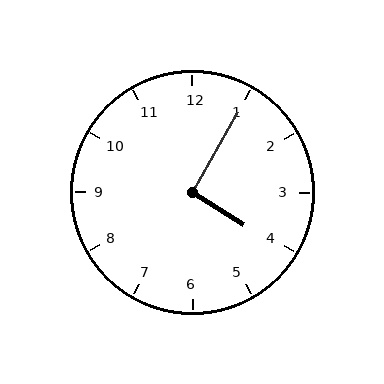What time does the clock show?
4:05.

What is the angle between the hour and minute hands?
Approximately 92 degrees.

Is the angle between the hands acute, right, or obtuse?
It is right.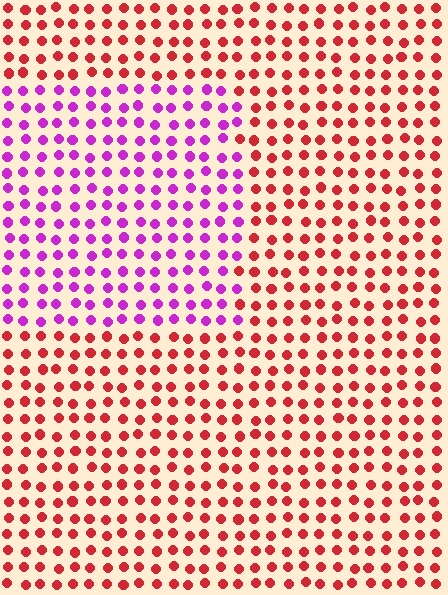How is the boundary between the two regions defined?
The boundary is defined purely by a slight shift in hue (about 58 degrees). Spacing, size, and orientation are identical on both sides.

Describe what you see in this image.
The image is filled with small red elements in a uniform arrangement. A rectangle-shaped region is visible where the elements are tinted to a slightly different hue, forming a subtle color boundary.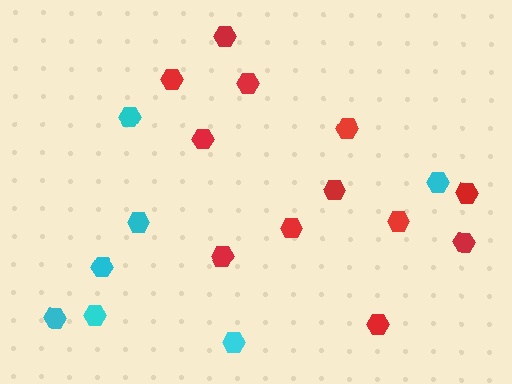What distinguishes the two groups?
There are 2 groups: one group of cyan hexagons (7) and one group of red hexagons (12).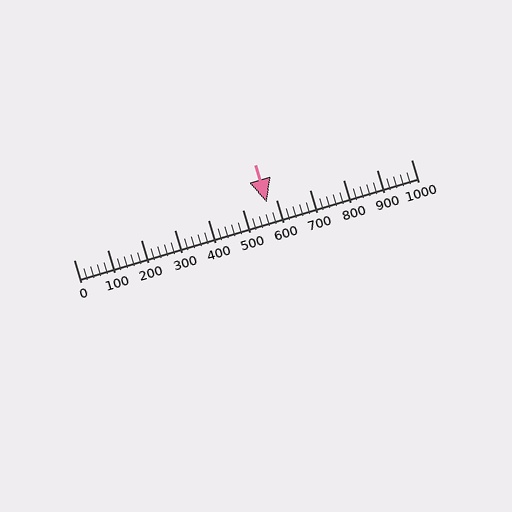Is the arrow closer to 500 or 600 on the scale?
The arrow is closer to 600.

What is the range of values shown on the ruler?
The ruler shows values from 0 to 1000.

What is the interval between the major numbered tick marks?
The major tick marks are spaced 100 units apart.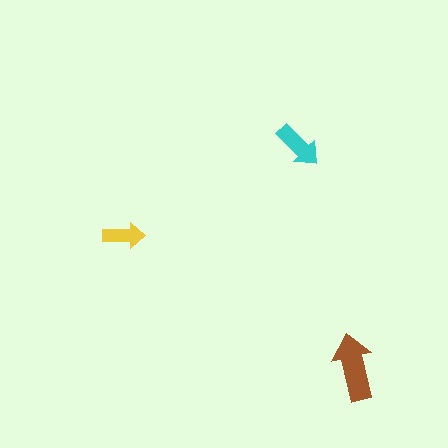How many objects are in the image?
There are 3 objects in the image.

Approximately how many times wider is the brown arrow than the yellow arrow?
About 1.5 times wider.